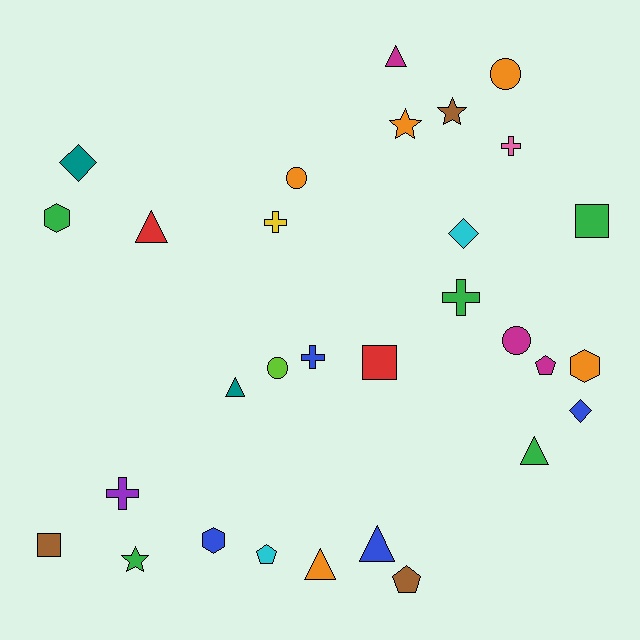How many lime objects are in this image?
There is 1 lime object.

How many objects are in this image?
There are 30 objects.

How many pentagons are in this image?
There are 3 pentagons.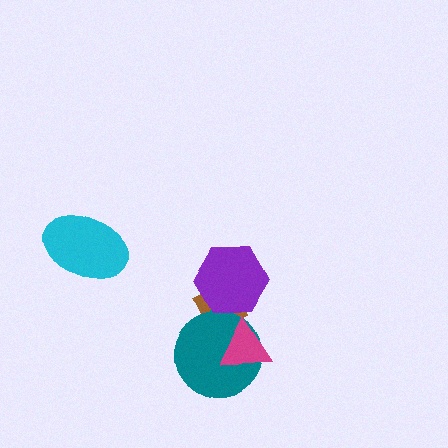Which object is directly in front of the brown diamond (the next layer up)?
The teal circle is directly in front of the brown diamond.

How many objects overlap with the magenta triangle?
2 objects overlap with the magenta triangle.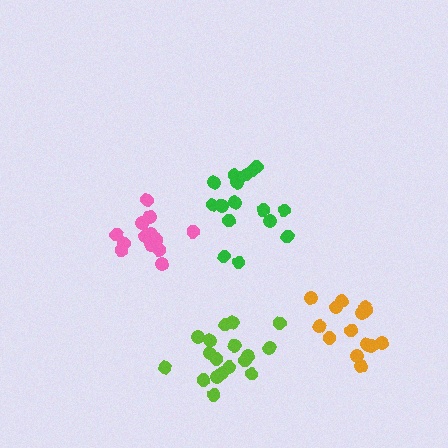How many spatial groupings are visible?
There are 4 spatial groupings.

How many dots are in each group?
Group 1: 18 dots, Group 2: 14 dots, Group 3: 18 dots, Group 4: 13 dots (63 total).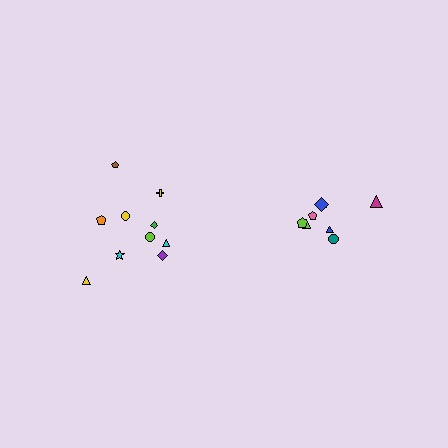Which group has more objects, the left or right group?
The left group.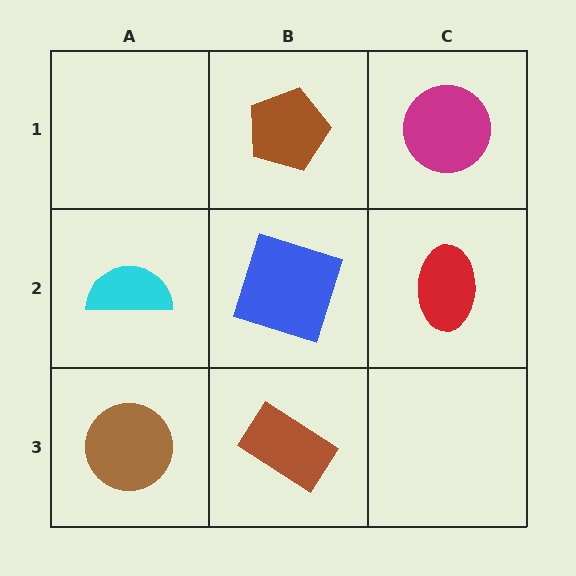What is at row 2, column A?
A cyan semicircle.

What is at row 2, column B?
A blue square.